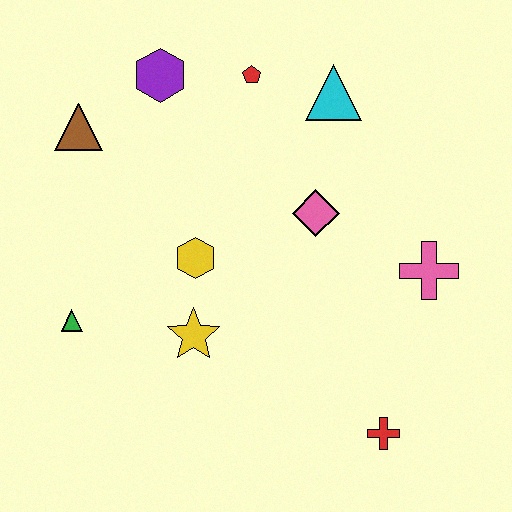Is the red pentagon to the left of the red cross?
Yes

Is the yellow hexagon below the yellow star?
No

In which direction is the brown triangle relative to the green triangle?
The brown triangle is above the green triangle.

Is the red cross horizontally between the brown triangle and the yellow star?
No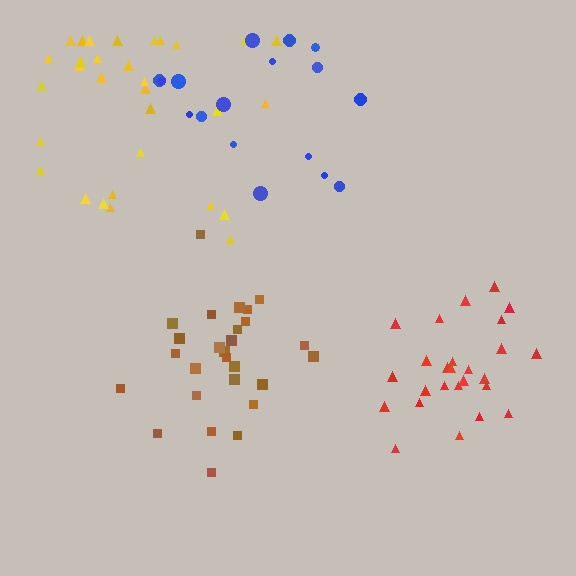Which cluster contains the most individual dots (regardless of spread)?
Yellow (31).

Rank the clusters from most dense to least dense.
red, brown, yellow, blue.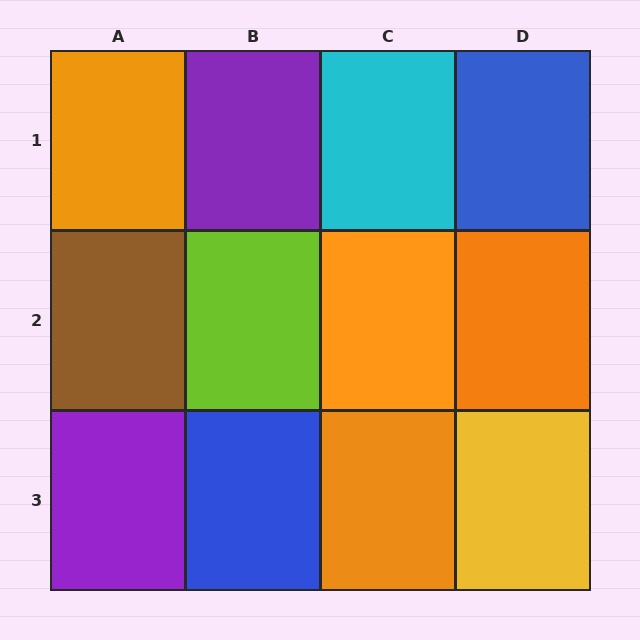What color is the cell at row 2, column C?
Orange.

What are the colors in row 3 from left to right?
Purple, blue, orange, yellow.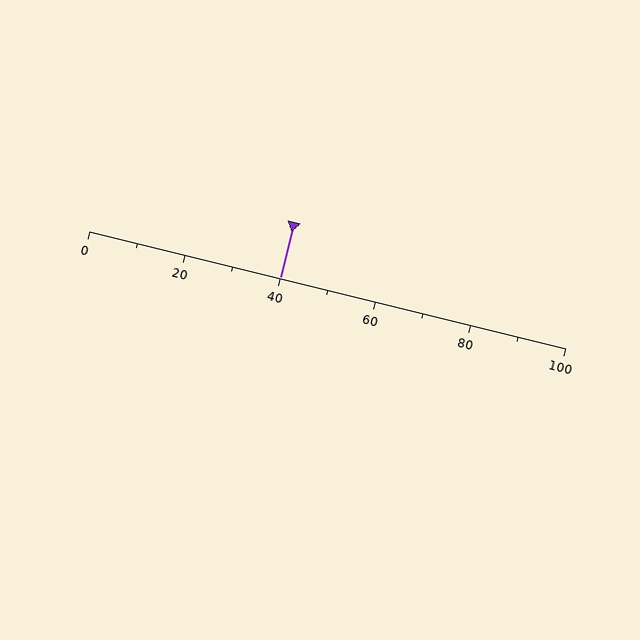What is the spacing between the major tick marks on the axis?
The major ticks are spaced 20 apart.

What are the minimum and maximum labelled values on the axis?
The axis runs from 0 to 100.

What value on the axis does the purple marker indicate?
The marker indicates approximately 40.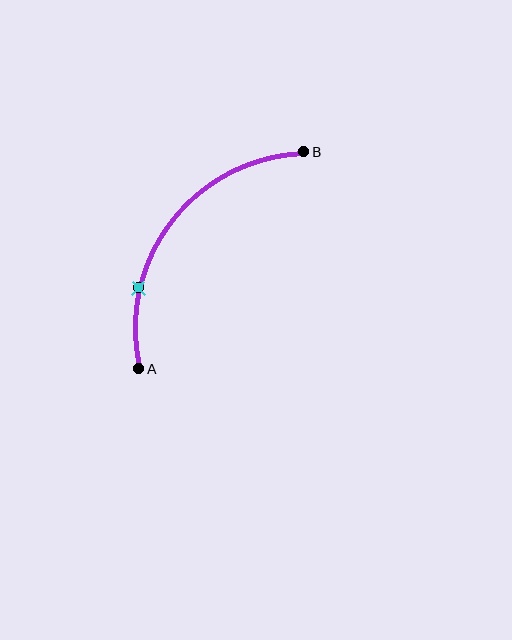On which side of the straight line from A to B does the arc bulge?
The arc bulges above and to the left of the straight line connecting A and B.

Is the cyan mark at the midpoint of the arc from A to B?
No. The cyan mark lies on the arc but is closer to endpoint A. The arc midpoint would be at the point on the curve equidistant along the arc from both A and B.